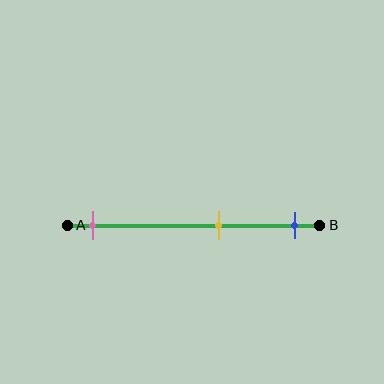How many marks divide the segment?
There are 3 marks dividing the segment.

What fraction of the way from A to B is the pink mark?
The pink mark is approximately 10% (0.1) of the way from A to B.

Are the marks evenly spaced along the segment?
No, the marks are not evenly spaced.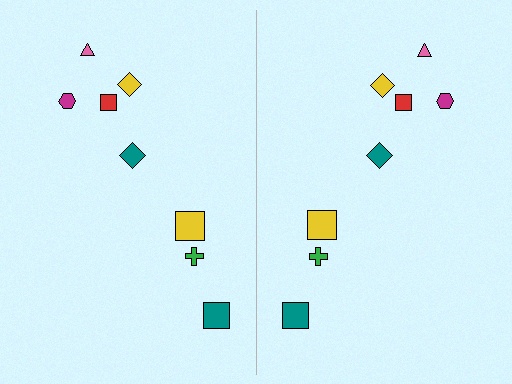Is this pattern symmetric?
Yes, this pattern has bilateral (reflection) symmetry.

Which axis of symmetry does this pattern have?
The pattern has a vertical axis of symmetry running through the center of the image.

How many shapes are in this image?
There are 16 shapes in this image.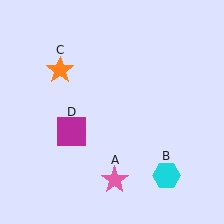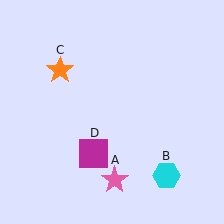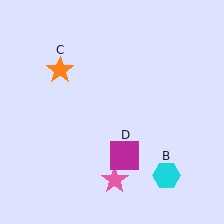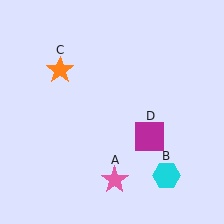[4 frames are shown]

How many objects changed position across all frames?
1 object changed position: magenta square (object D).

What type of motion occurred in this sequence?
The magenta square (object D) rotated counterclockwise around the center of the scene.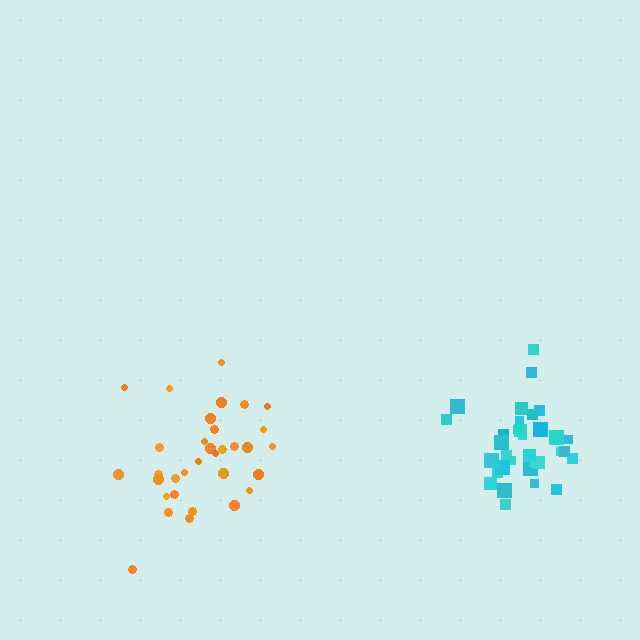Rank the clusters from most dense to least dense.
cyan, orange.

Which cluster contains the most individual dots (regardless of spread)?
Cyan (33).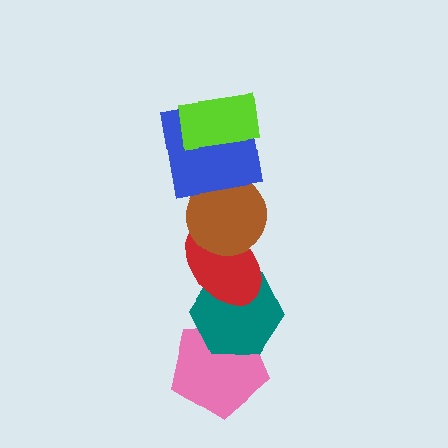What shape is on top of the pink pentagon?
The teal hexagon is on top of the pink pentagon.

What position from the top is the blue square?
The blue square is 2nd from the top.